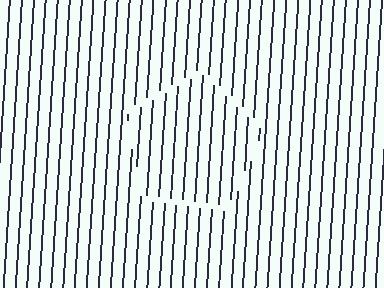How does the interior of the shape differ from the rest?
The interior of the shape contains the same grating, shifted by half a period — the contour is defined by the phase discontinuity where line-ends from the inner and outer gratings abut.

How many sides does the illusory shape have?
5 sides — the line-ends trace a pentagon.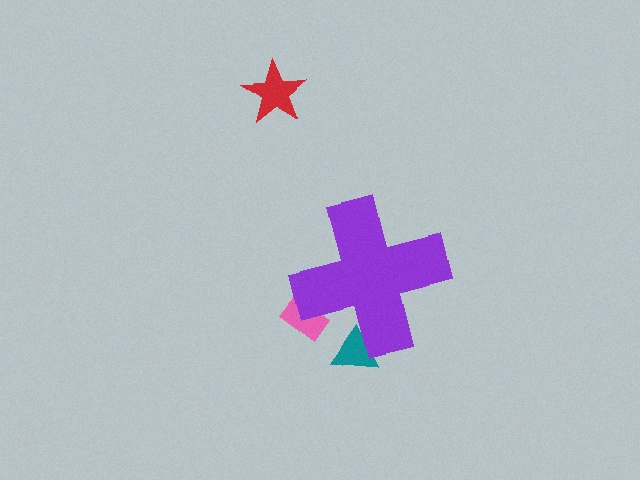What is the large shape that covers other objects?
A purple cross.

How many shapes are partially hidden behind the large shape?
2 shapes are partially hidden.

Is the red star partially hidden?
No, the red star is fully visible.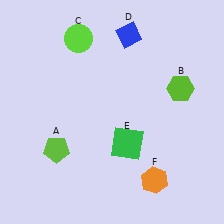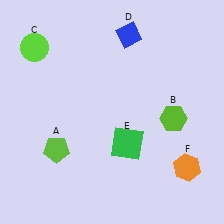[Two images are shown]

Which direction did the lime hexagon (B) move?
The lime hexagon (B) moved down.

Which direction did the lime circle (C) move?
The lime circle (C) moved left.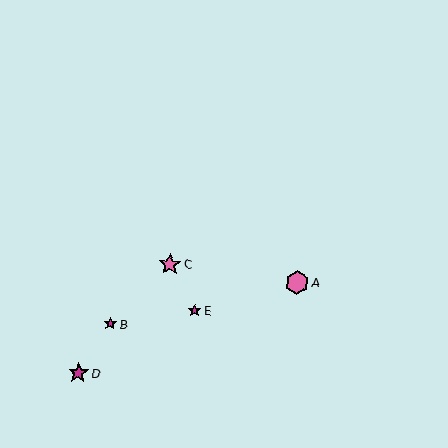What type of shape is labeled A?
Shape A is a pink hexagon.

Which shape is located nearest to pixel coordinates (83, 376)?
The magenta star (labeled D) at (78, 373) is nearest to that location.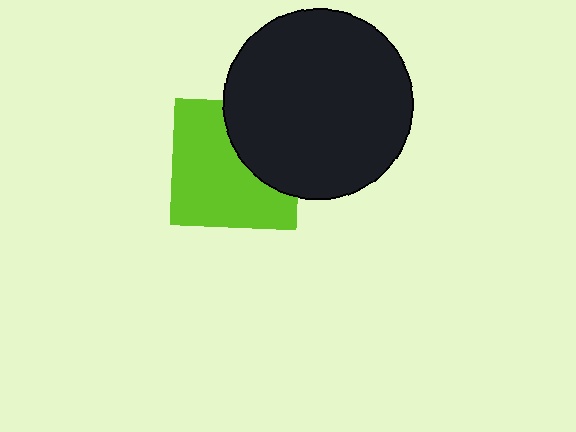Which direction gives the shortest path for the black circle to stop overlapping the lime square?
Moving right gives the shortest separation.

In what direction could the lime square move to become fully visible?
The lime square could move left. That would shift it out from behind the black circle entirely.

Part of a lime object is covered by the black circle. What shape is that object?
It is a square.